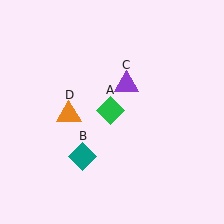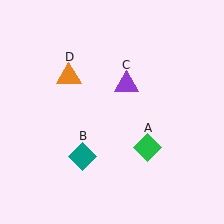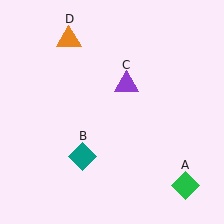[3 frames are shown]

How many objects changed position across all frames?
2 objects changed position: green diamond (object A), orange triangle (object D).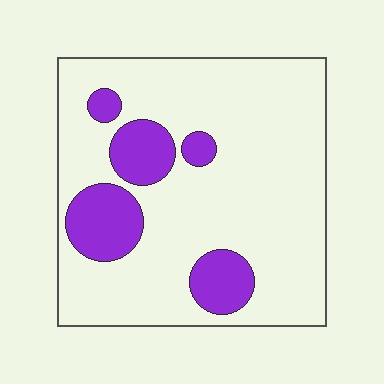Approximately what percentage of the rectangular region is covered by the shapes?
Approximately 20%.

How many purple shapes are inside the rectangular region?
5.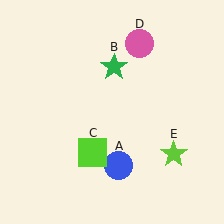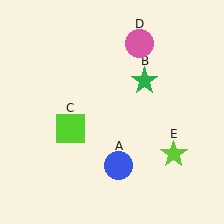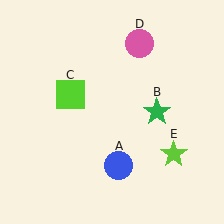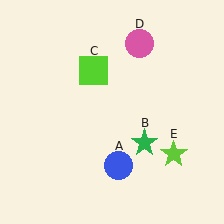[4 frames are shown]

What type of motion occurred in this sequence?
The green star (object B), lime square (object C) rotated clockwise around the center of the scene.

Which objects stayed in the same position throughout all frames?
Blue circle (object A) and pink circle (object D) and lime star (object E) remained stationary.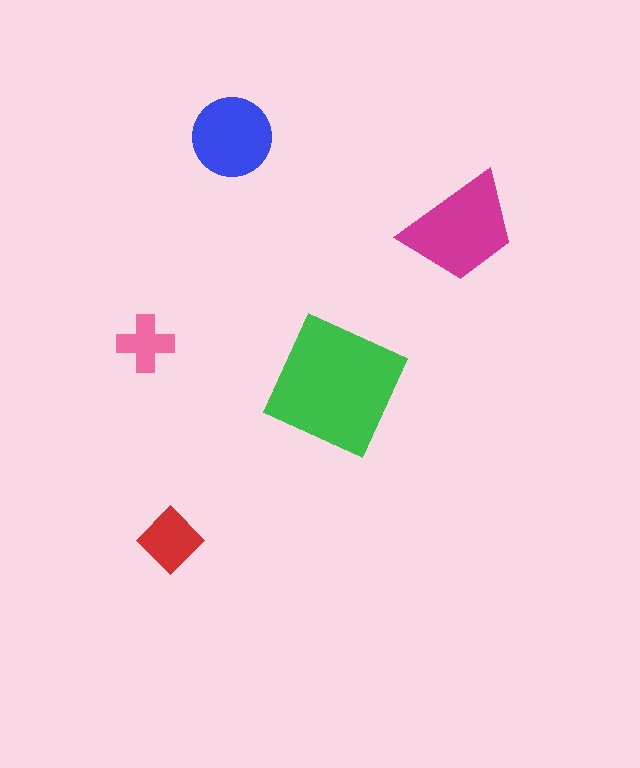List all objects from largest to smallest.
The green square, the magenta trapezoid, the blue circle, the red diamond, the pink cross.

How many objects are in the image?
There are 5 objects in the image.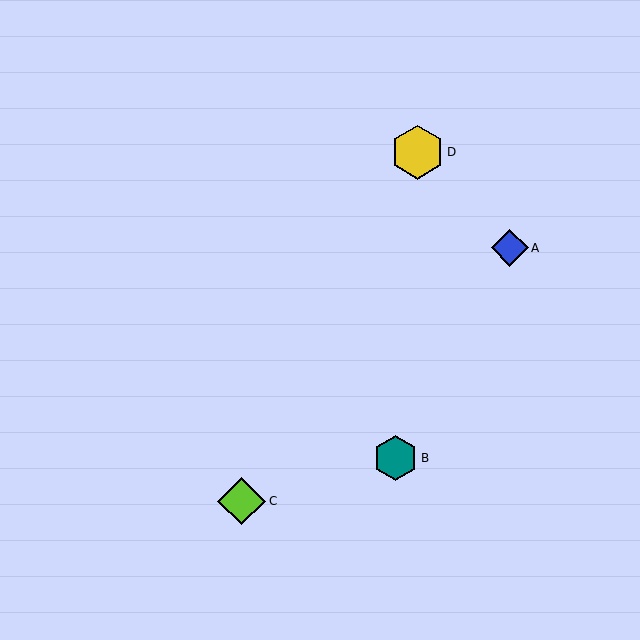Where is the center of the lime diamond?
The center of the lime diamond is at (242, 501).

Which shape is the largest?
The yellow hexagon (labeled D) is the largest.